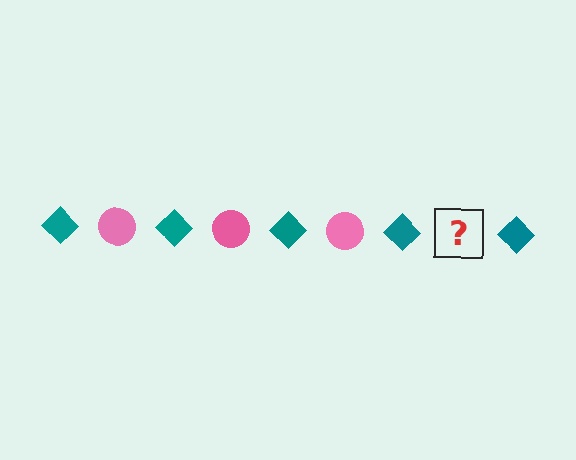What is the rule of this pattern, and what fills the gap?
The rule is that the pattern alternates between teal diamond and pink circle. The gap should be filled with a pink circle.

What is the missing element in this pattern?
The missing element is a pink circle.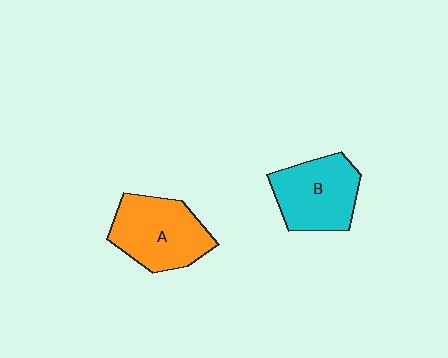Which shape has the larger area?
Shape A (orange).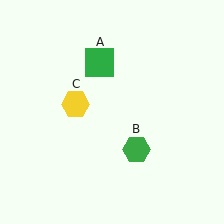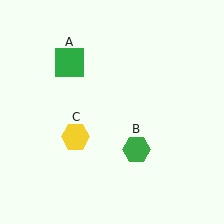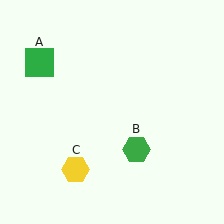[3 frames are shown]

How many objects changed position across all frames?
2 objects changed position: green square (object A), yellow hexagon (object C).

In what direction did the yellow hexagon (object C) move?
The yellow hexagon (object C) moved down.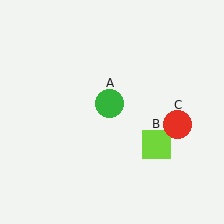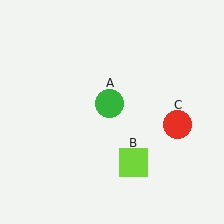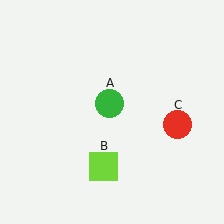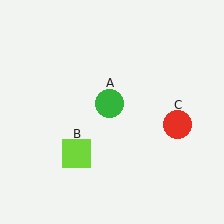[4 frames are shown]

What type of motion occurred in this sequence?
The lime square (object B) rotated clockwise around the center of the scene.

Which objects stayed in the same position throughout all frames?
Green circle (object A) and red circle (object C) remained stationary.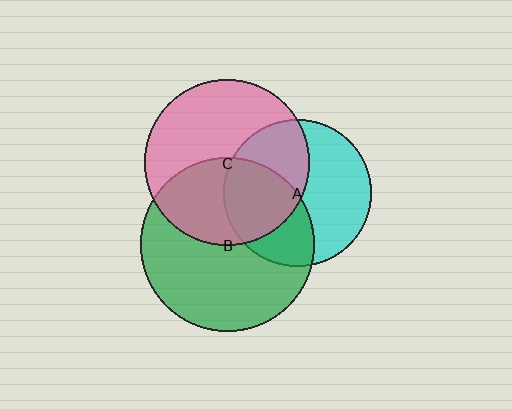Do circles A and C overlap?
Yes.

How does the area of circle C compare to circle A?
Approximately 1.3 times.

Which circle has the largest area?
Circle B (green).